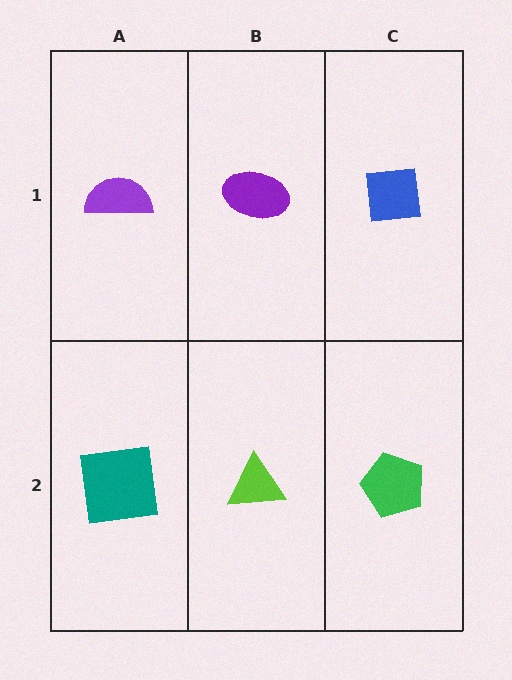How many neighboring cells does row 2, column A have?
2.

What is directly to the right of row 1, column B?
A blue square.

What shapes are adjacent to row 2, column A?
A purple semicircle (row 1, column A), a lime triangle (row 2, column B).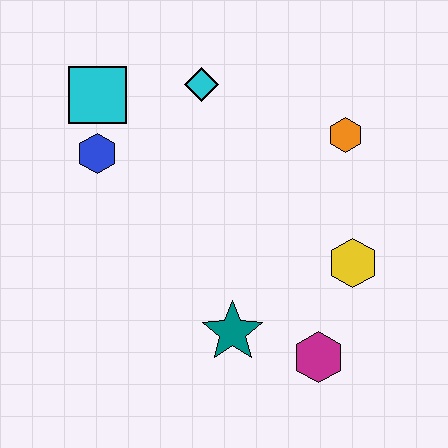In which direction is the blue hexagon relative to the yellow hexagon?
The blue hexagon is to the left of the yellow hexagon.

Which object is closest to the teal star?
The magenta hexagon is closest to the teal star.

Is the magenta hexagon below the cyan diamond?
Yes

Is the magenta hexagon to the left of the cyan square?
No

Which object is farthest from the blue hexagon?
The magenta hexagon is farthest from the blue hexagon.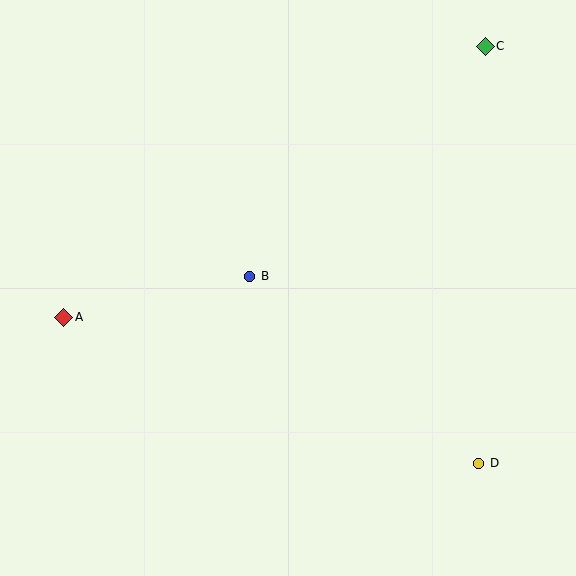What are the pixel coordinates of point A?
Point A is at (64, 317).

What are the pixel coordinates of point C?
Point C is at (485, 46).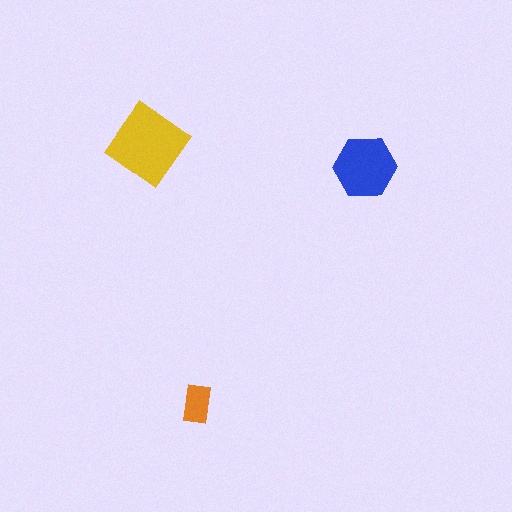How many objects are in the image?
There are 3 objects in the image.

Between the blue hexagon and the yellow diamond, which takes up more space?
The yellow diamond.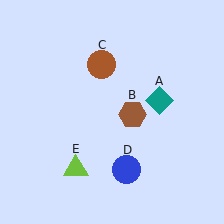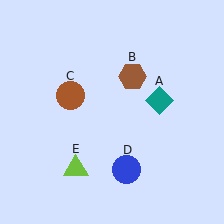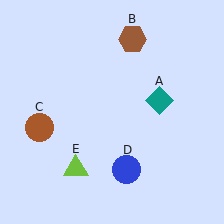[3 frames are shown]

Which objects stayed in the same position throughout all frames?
Teal diamond (object A) and blue circle (object D) and lime triangle (object E) remained stationary.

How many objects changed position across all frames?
2 objects changed position: brown hexagon (object B), brown circle (object C).